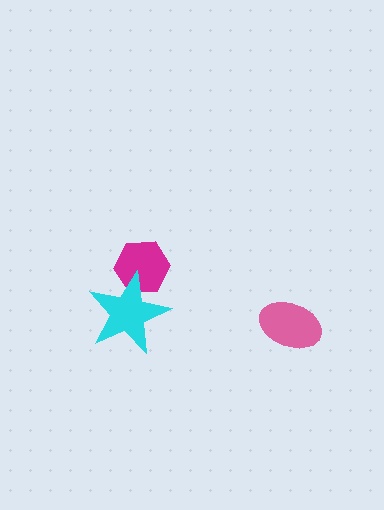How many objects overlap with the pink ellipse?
0 objects overlap with the pink ellipse.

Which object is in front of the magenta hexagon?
The cyan star is in front of the magenta hexagon.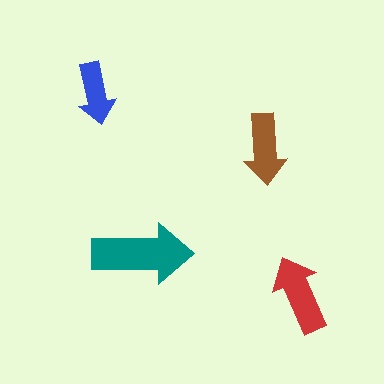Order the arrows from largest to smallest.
the teal one, the red one, the brown one, the blue one.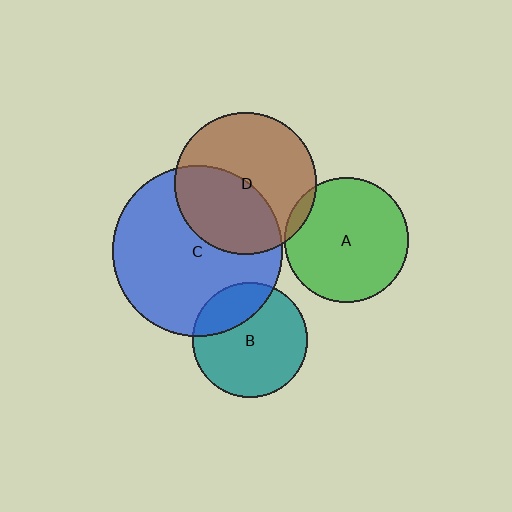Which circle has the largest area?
Circle C (blue).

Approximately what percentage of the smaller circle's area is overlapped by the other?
Approximately 40%.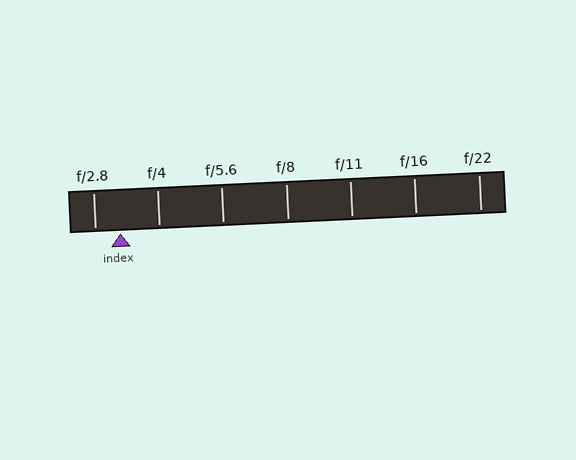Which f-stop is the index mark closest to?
The index mark is closest to f/2.8.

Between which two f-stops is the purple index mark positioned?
The index mark is between f/2.8 and f/4.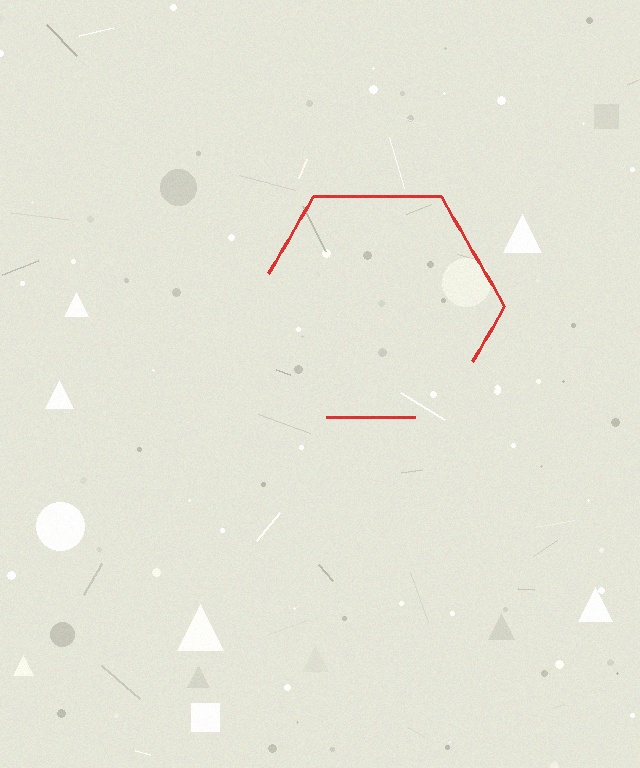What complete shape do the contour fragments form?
The contour fragments form a hexagon.